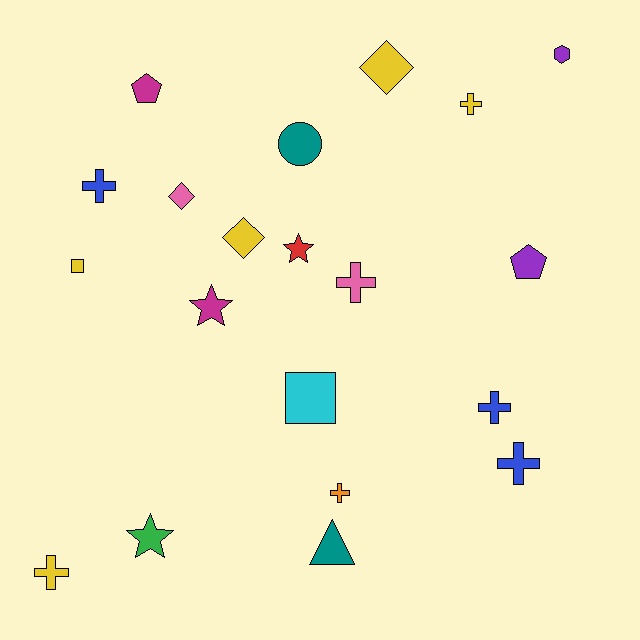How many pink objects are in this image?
There are 2 pink objects.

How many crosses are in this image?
There are 7 crosses.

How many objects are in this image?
There are 20 objects.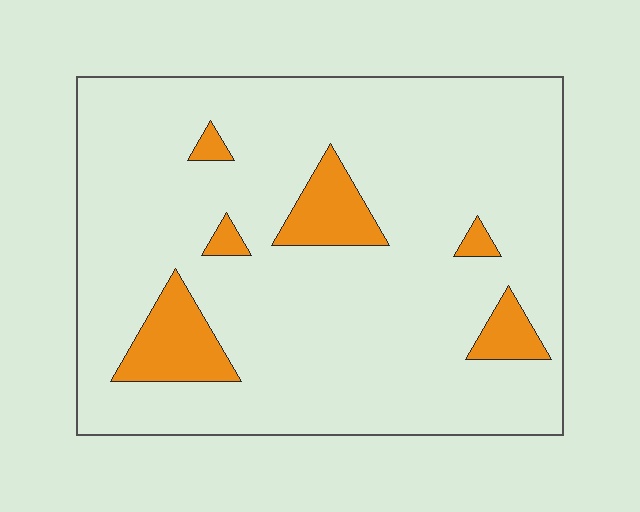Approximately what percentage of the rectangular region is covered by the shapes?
Approximately 10%.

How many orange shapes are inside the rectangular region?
6.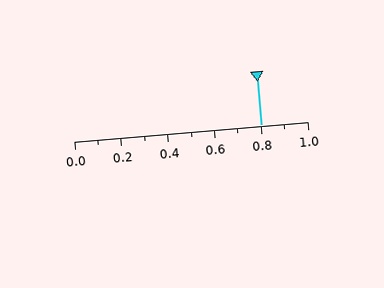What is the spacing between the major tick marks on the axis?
The major ticks are spaced 0.2 apart.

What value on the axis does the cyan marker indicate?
The marker indicates approximately 0.8.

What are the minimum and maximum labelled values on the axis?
The axis runs from 0.0 to 1.0.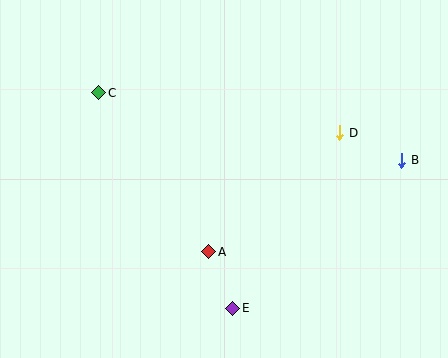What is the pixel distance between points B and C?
The distance between B and C is 311 pixels.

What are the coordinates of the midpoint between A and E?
The midpoint between A and E is at (221, 280).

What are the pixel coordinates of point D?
Point D is at (340, 133).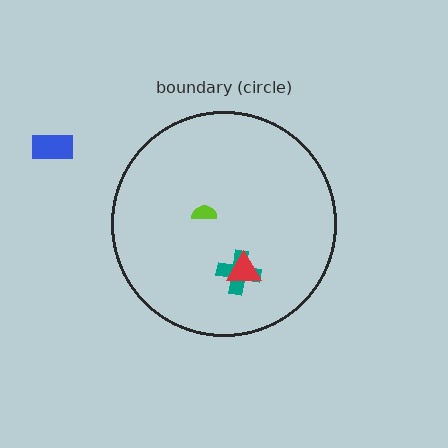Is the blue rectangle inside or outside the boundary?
Outside.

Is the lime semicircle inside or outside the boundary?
Inside.